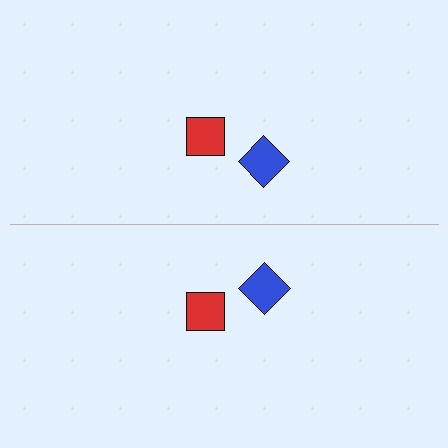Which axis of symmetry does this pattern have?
The pattern has a horizontal axis of symmetry running through the center of the image.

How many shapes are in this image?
There are 4 shapes in this image.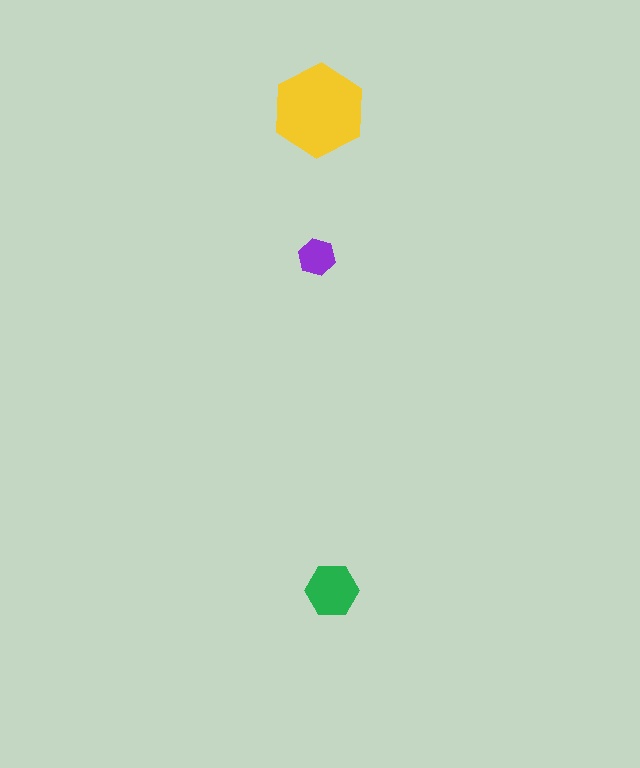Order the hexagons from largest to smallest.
the yellow one, the green one, the purple one.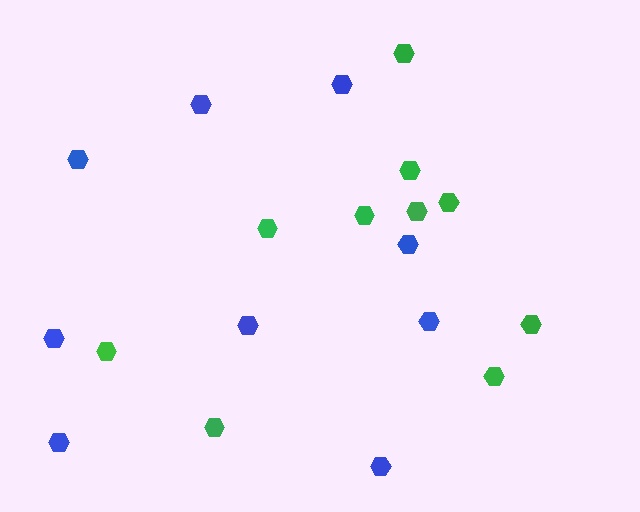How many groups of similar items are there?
There are 2 groups: one group of green hexagons (10) and one group of blue hexagons (9).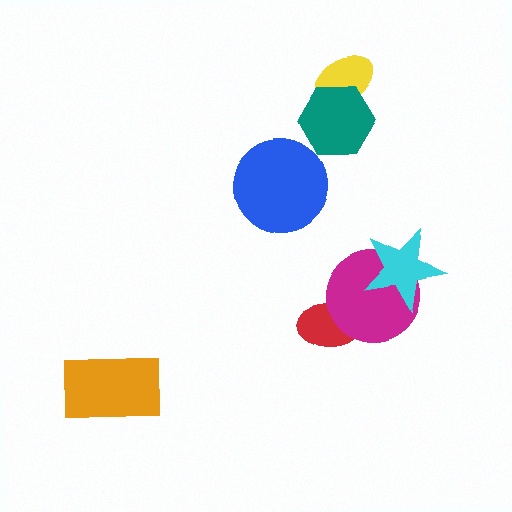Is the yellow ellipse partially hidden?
Yes, it is partially covered by another shape.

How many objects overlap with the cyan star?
1 object overlaps with the cyan star.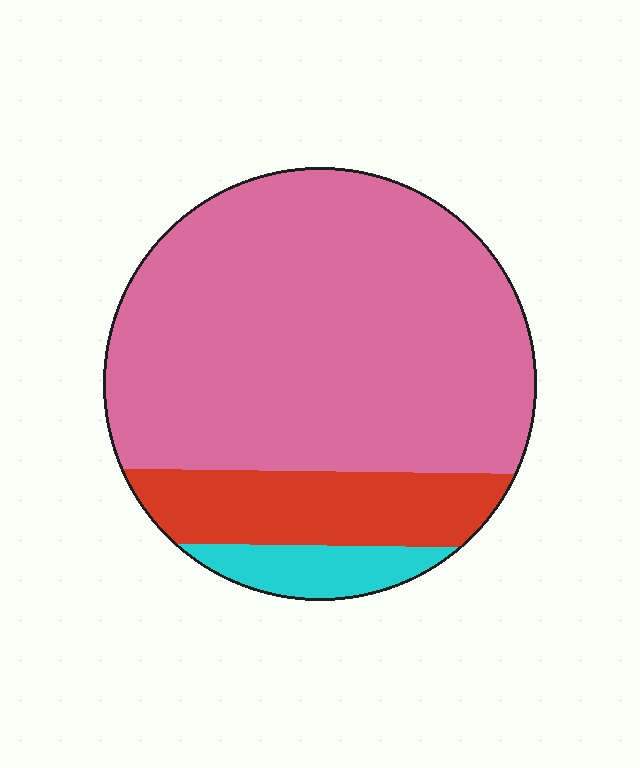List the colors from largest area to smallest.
From largest to smallest: pink, red, cyan.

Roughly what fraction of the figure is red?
Red covers roughly 20% of the figure.